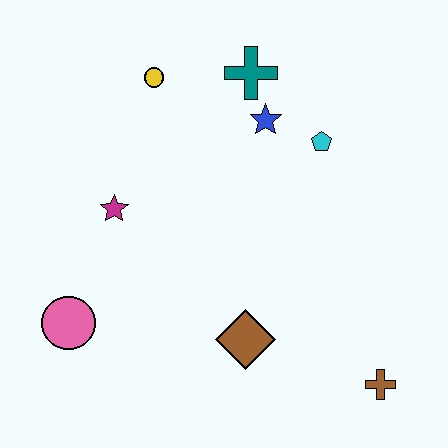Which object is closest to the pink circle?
The magenta star is closest to the pink circle.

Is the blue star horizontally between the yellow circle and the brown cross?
Yes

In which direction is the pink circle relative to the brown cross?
The pink circle is to the left of the brown cross.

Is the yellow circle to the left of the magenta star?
No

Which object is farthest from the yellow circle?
The brown cross is farthest from the yellow circle.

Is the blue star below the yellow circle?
Yes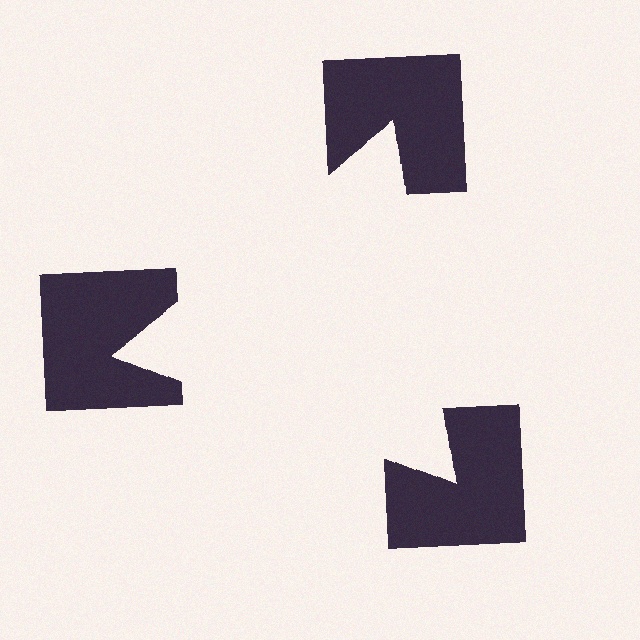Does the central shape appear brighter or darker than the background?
It typically appears slightly brighter than the background, even though no actual brightness change is drawn.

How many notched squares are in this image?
There are 3 — one at each vertex of the illusory triangle.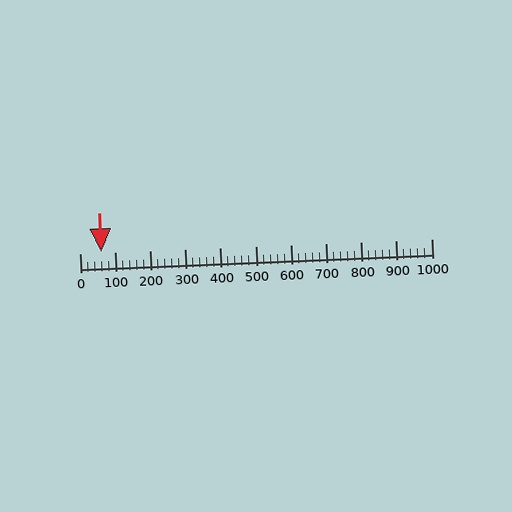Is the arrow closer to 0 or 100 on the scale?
The arrow is closer to 100.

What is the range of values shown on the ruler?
The ruler shows values from 0 to 1000.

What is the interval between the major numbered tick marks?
The major tick marks are spaced 100 units apart.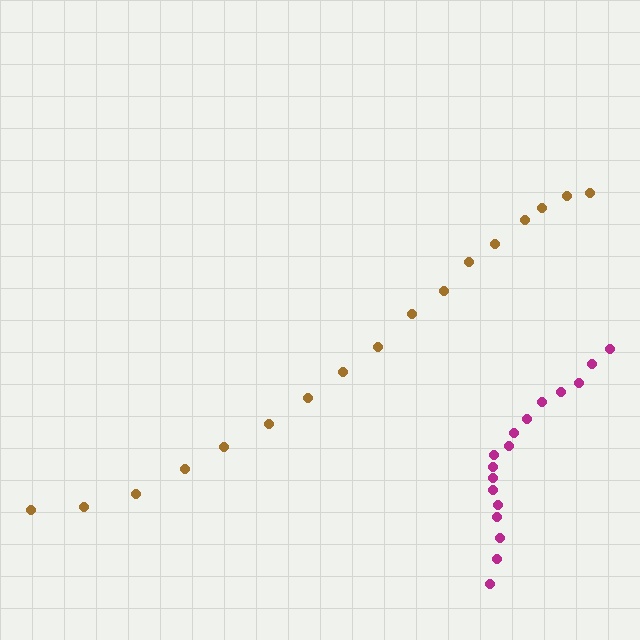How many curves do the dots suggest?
There are 2 distinct paths.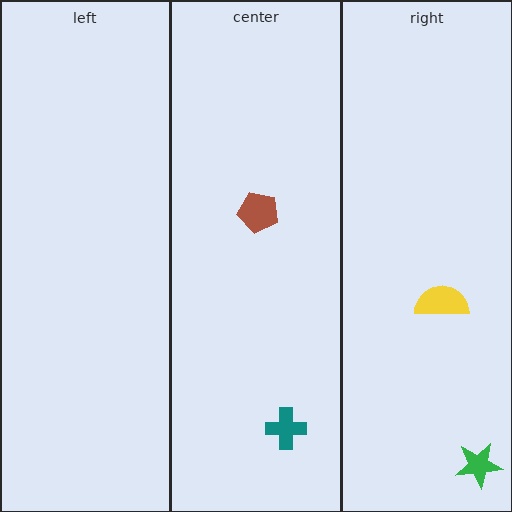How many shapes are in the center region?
2.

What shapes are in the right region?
The yellow semicircle, the green star.